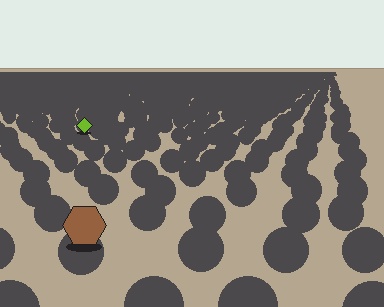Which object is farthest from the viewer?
The lime diamond is farthest from the viewer. It appears smaller and the ground texture around it is denser.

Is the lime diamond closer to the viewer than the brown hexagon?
No. The brown hexagon is closer — you can tell from the texture gradient: the ground texture is coarser near it.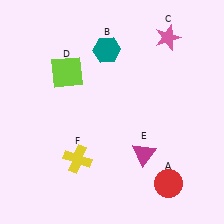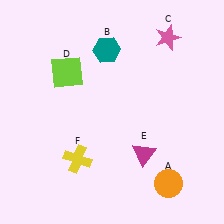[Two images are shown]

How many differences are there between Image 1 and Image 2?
There is 1 difference between the two images.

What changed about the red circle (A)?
In Image 1, A is red. In Image 2, it changed to orange.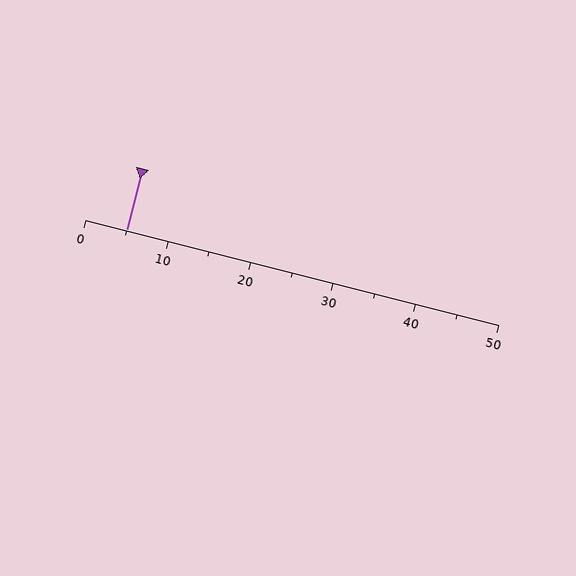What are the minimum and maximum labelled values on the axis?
The axis runs from 0 to 50.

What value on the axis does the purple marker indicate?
The marker indicates approximately 5.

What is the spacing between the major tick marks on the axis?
The major ticks are spaced 10 apart.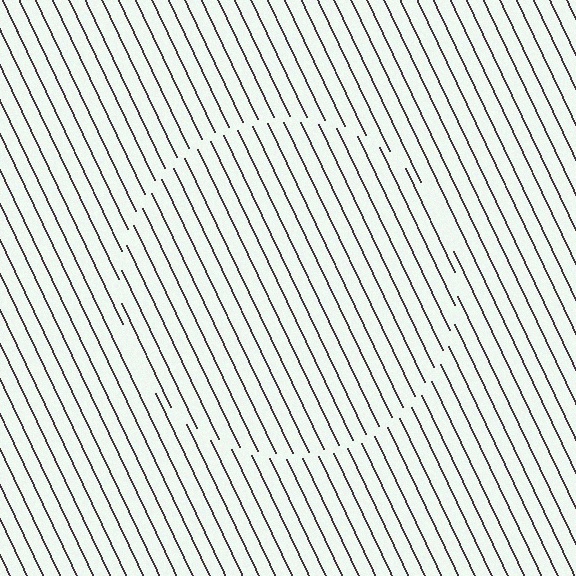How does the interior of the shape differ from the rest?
The interior of the shape contains the same grating, shifted by half a period — the contour is defined by the phase discontinuity where line-ends from the inner and outer gratings abut.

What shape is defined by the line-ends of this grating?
An illusory circle. The interior of the shape contains the same grating, shifted by half a period — the contour is defined by the phase discontinuity where line-ends from the inner and outer gratings abut.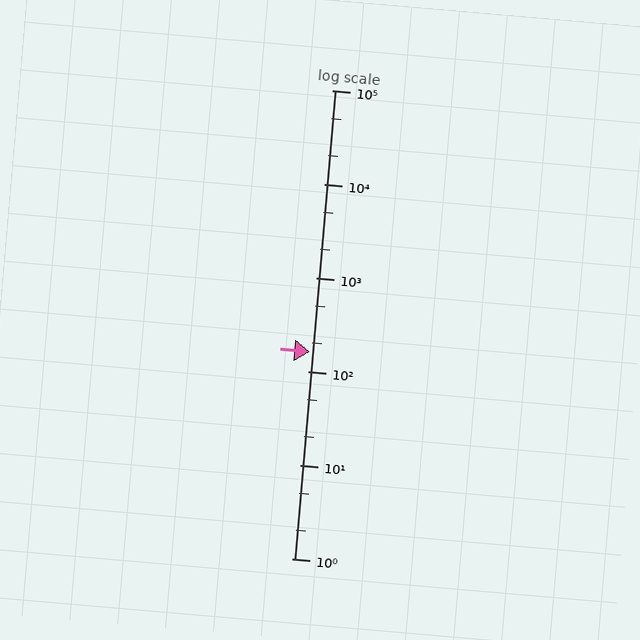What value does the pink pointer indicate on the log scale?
The pointer indicates approximately 160.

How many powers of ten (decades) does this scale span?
The scale spans 5 decades, from 1 to 100000.